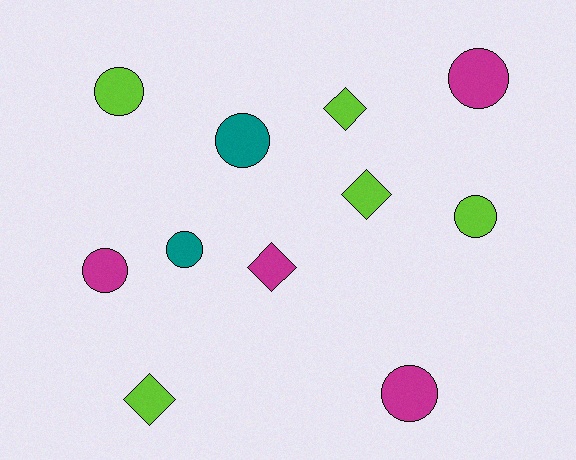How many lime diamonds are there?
There are 3 lime diamonds.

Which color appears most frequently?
Lime, with 5 objects.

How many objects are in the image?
There are 11 objects.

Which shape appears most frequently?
Circle, with 7 objects.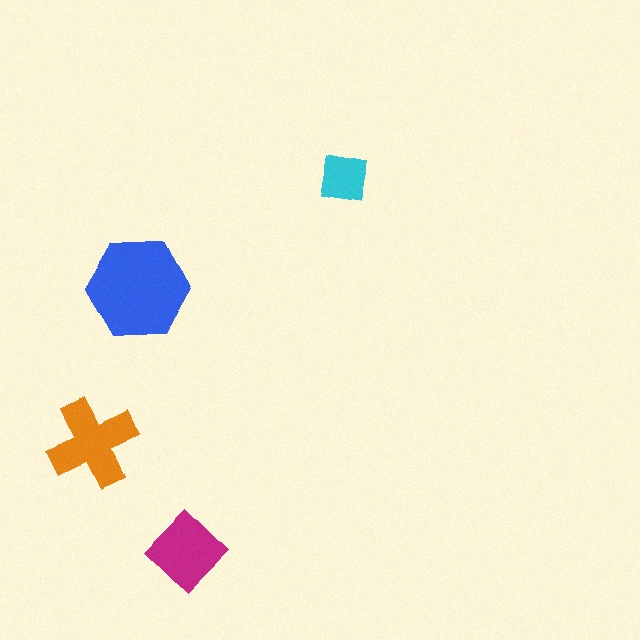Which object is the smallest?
The cyan square.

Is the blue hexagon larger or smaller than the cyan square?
Larger.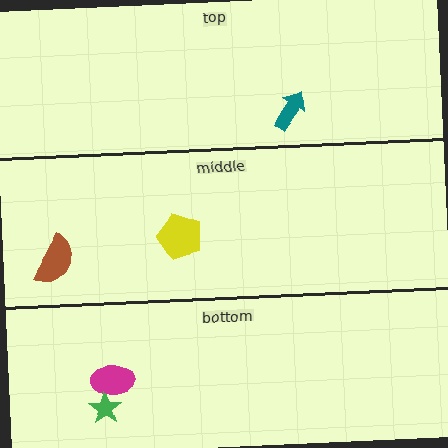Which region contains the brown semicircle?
The middle region.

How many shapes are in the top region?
1.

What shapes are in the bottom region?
The magenta ellipse, the green star.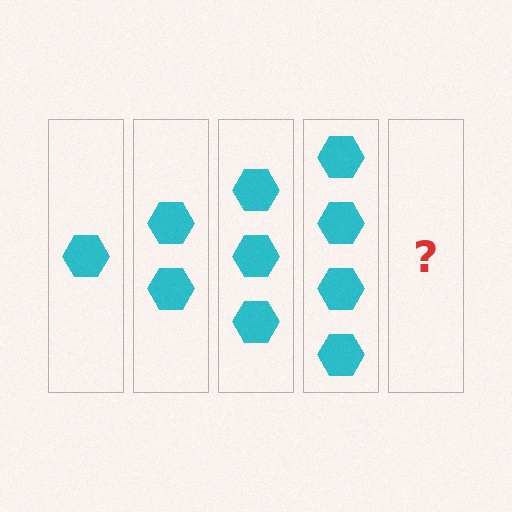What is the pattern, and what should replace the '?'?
The pattern is that each step adds one more hexagon. The '?' should be 5 hexagons.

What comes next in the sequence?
The next element should be 5 hexagons.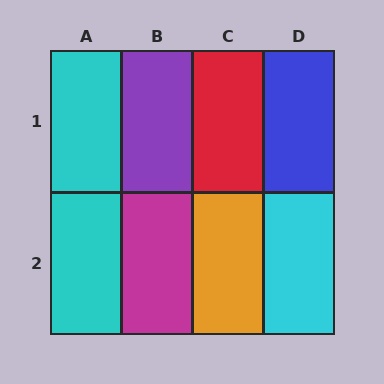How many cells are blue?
1 cell is blue.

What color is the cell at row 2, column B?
Magenta.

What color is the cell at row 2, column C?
Orange.